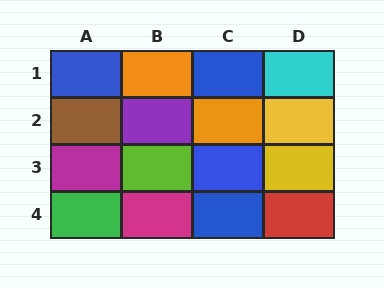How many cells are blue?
4 cells are blue.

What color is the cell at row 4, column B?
Magenta.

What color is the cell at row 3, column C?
Blue.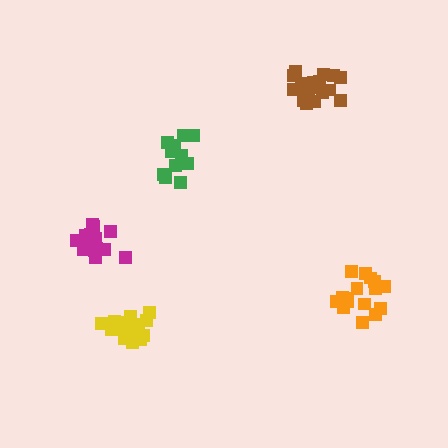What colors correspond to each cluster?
The clusters are colored: brown, green, orange, magenta, yellow.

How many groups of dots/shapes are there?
There are 5 groups.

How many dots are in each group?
Group 1: 19 dots, Group 2: 14 dots, Group 3: 16 dots, Group 4: 16 dots, Group 5: 20 dots (85 total).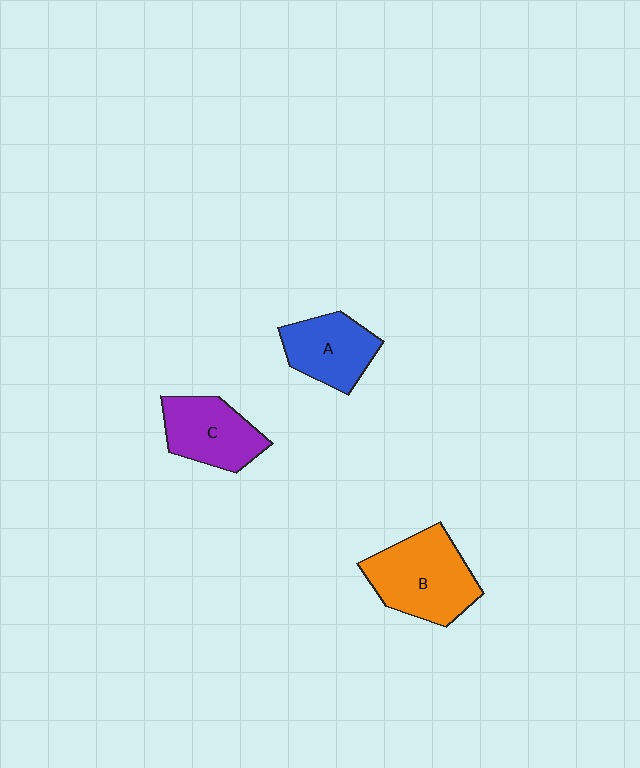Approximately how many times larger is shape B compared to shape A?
Approximately 1.4 times.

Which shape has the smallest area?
Shape A (blue).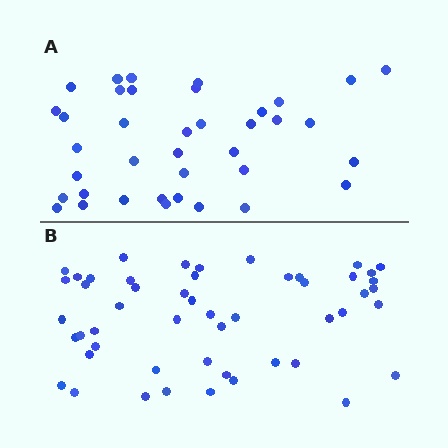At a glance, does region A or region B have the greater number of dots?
Region B (the bottom region) has more dots.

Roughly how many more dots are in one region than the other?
Region B has approximately 15 more dots than region A.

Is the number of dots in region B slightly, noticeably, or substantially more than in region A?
Region B has noticeably more, but not dramatically so. The ratio is roughly 1.3 to 1.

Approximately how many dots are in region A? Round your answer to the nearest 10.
About 40 dots. (The exact count is 38, which rounds to 40.)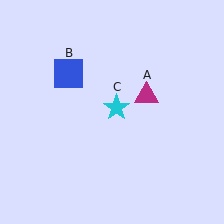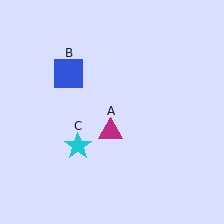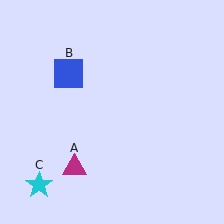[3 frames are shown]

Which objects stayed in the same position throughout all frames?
Blue square (object B) remained stationary.